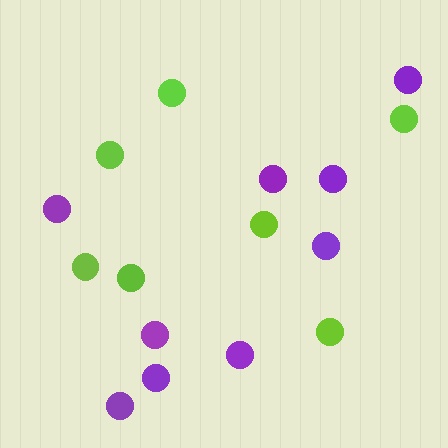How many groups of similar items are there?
There are 2 groups: one group of lime circles (7) and one group of purple circles (9).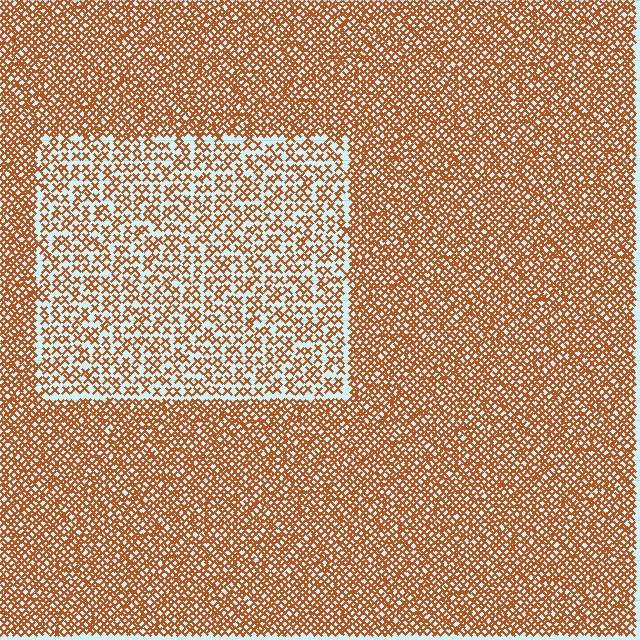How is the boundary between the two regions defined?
The boundary is defined by a change in element density (approximately 2.0x ratio). All elements are the same color, size, and shape.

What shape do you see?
I see a rectangle.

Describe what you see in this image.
The image contains small brown elements arranged at two different densities. A rectangle-shaped region is visible where the elements are less densely packed than the surrounding area.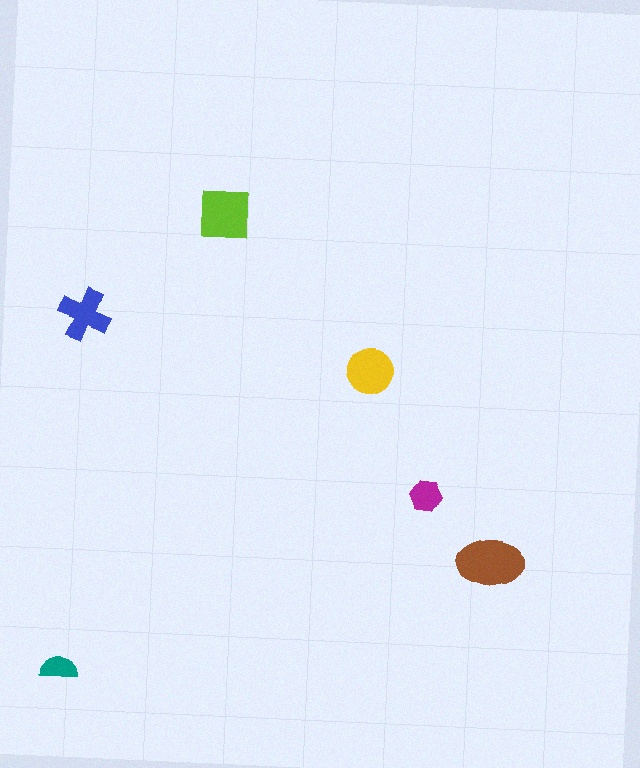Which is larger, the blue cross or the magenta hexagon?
The blue cross.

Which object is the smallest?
The teal semicircle.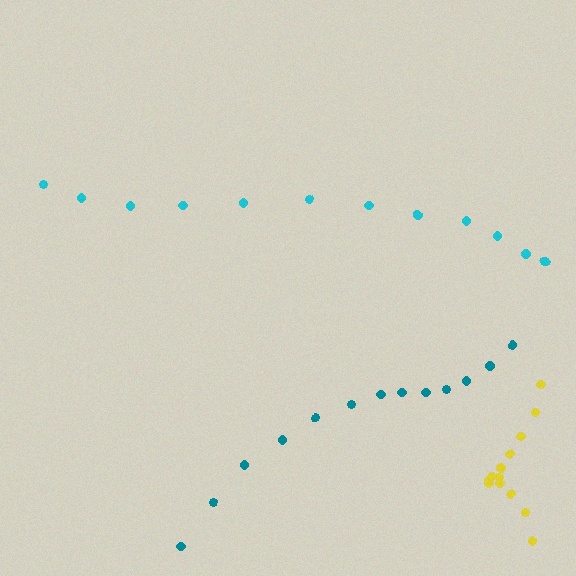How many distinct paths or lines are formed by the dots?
There are 3 distinct paths.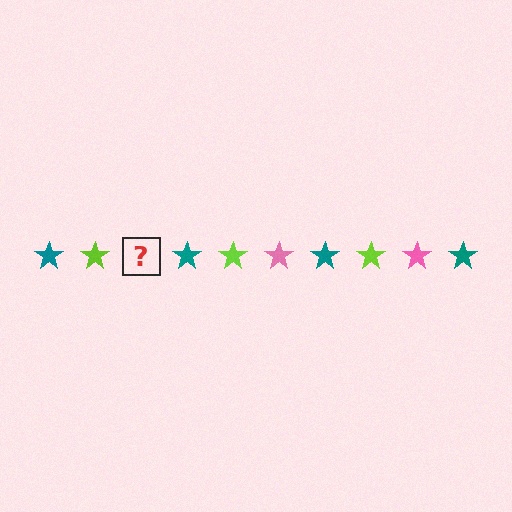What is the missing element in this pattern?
The missing element is a pink star.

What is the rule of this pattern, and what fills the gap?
The rule is that the pattern cycles through teal, lime, pink stars. The gap should be filled with a pink star.